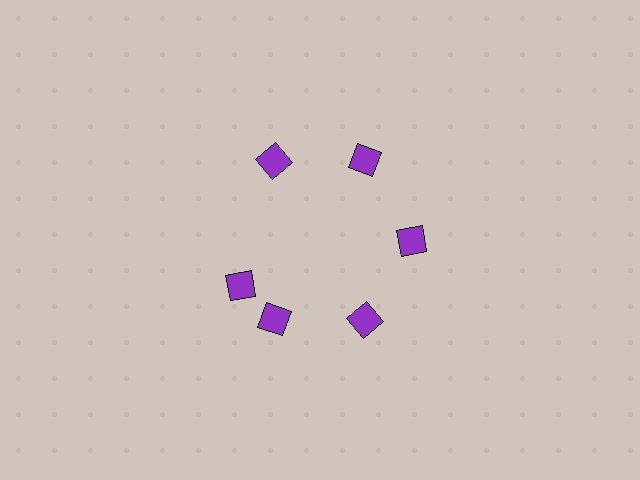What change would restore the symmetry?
The symmetry would be restored by rotating it back into even spacing with its neighbors so that all 6 diamonds sit at equal angles and equal distance from the center.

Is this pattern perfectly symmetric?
No. The 6 purple diamonds are arranged in a ring, but one element near the 9 o'clock position is rotated out of alignment along the ring, breaking the 6-fold rotational symmetry.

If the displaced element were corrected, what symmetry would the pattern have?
It would have 6-fold rotational symmetry — the pattern would map onto itself every 60 degrees.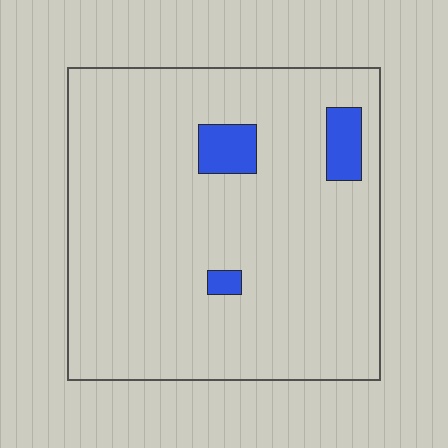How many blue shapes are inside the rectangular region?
3.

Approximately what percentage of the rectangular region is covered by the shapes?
Approximately 5%.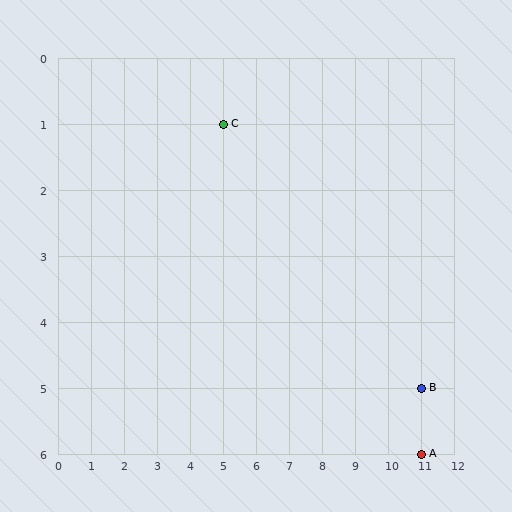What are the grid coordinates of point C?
Point C is at grid coordinates (5, 1).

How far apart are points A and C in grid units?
Points A and C are 6 columns and 5 rows apart (about 7.8 grid units diagonally).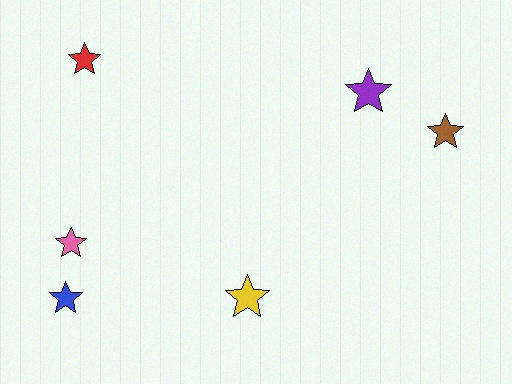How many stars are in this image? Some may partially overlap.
There are 6 stars.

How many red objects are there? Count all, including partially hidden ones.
There is 1 red object.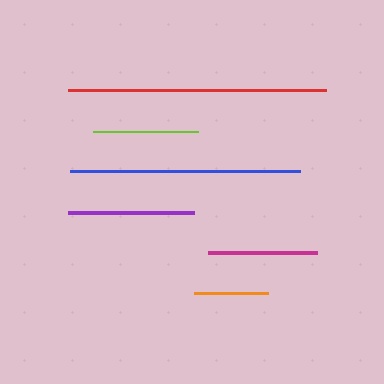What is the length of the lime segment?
The lime segment is approximately 106 pixels long.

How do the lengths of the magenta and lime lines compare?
The magenta and lime lines are approximately the same length.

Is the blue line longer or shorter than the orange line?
The blue line is longer than the orange line.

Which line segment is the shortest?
The orange line is the shortest at approximately 74 pixels.